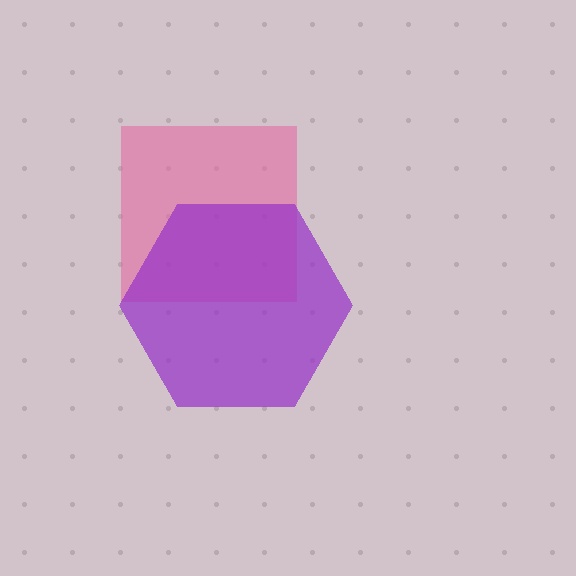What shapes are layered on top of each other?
The layered shapes are: a pink square, a purple hexagon.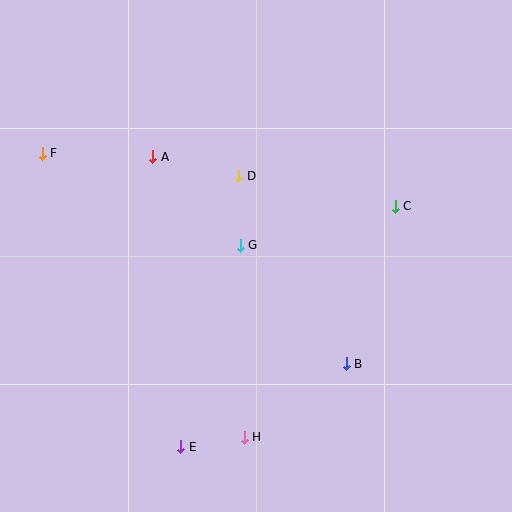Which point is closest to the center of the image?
Point G at (240, 245) is closest to the center.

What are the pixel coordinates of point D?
Point D is at (239, 176).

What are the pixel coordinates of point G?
Point G is at (240, 245).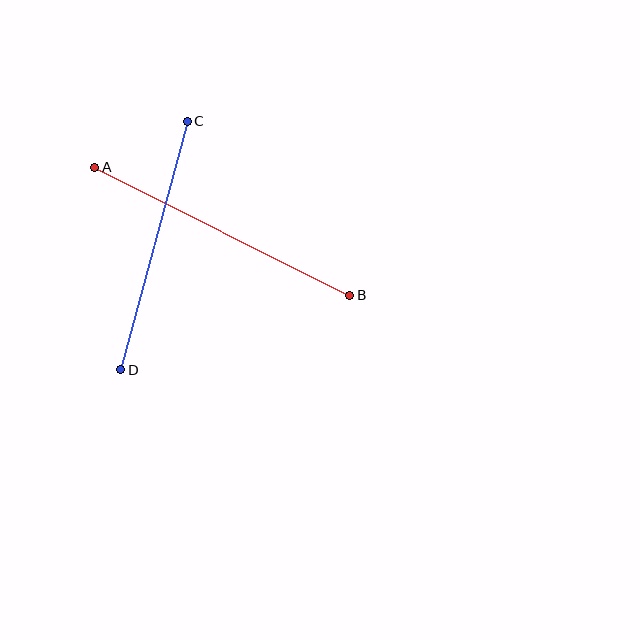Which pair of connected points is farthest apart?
Points A and B are farthest apart.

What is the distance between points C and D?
The distance is approximately 257 pixels.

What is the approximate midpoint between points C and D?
The midpoint is at approximately (154, 246) pixels.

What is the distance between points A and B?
The distance is approximately 285 pixels.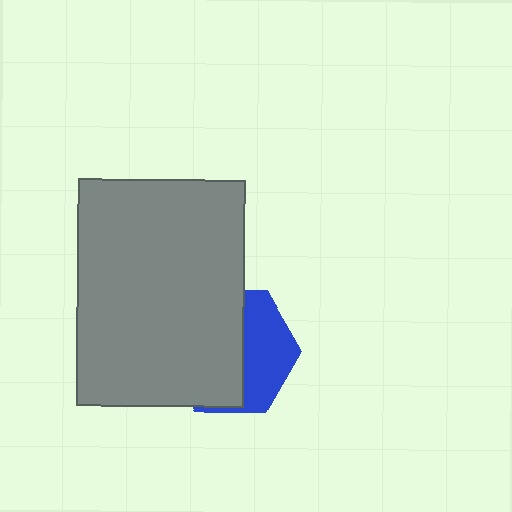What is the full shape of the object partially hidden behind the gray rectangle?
The partially hidden object is a blue hexagon.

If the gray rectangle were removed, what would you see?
You would see the complete blue hexagon.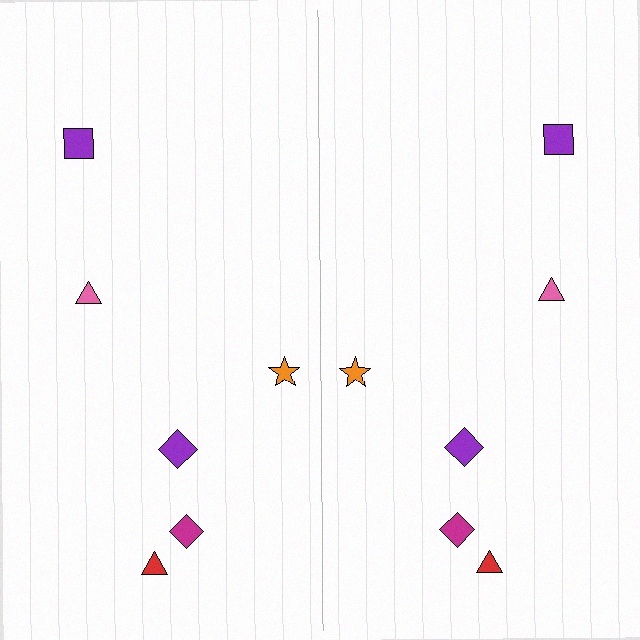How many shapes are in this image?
There are 12 shapes in this image.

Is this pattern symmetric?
Yes, this pattern has bilateral (reflection) symmetry.